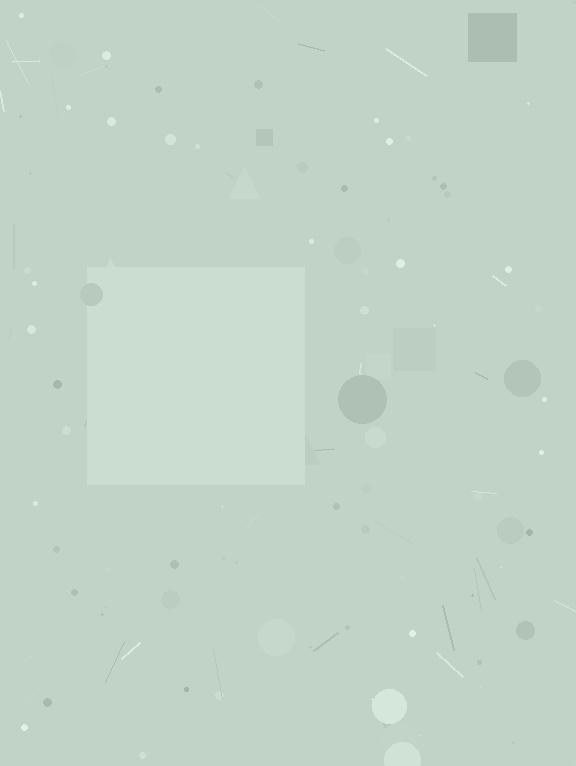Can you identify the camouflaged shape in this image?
The camouflaged shape is a square.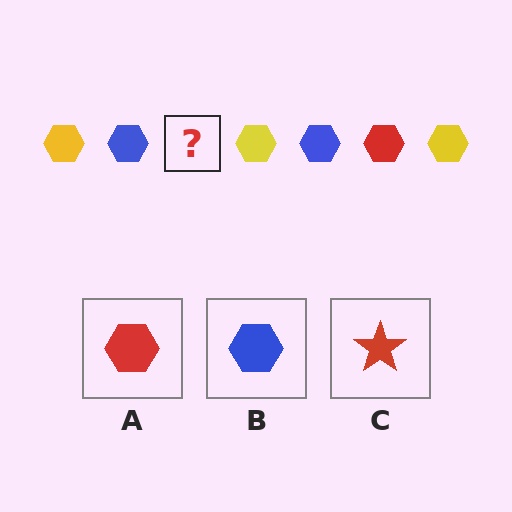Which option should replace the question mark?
Option A.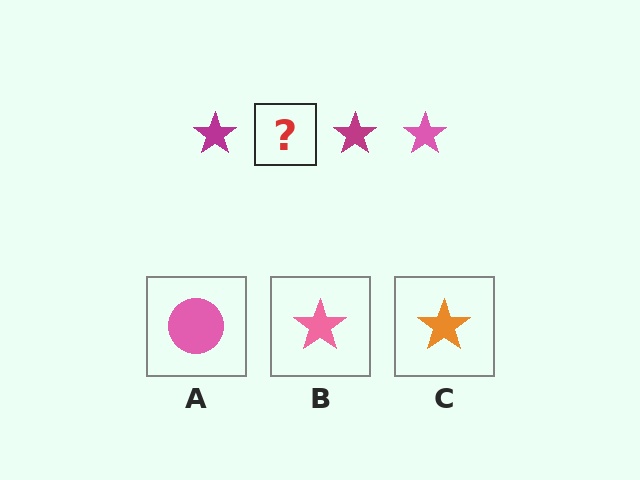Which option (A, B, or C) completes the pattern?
B.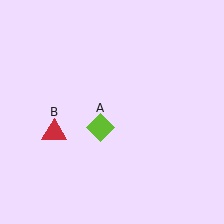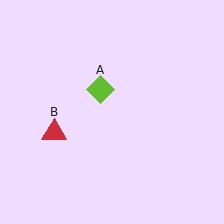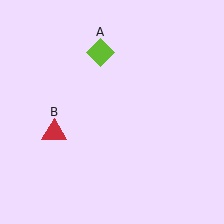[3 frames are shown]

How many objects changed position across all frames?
1 object changed position: lime diamond (object A).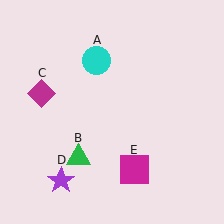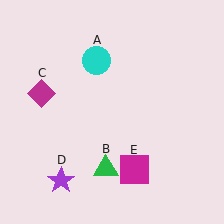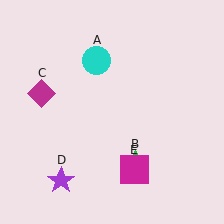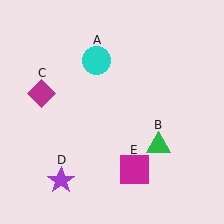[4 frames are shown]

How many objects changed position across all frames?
1 object changed position: green triangle (object B).